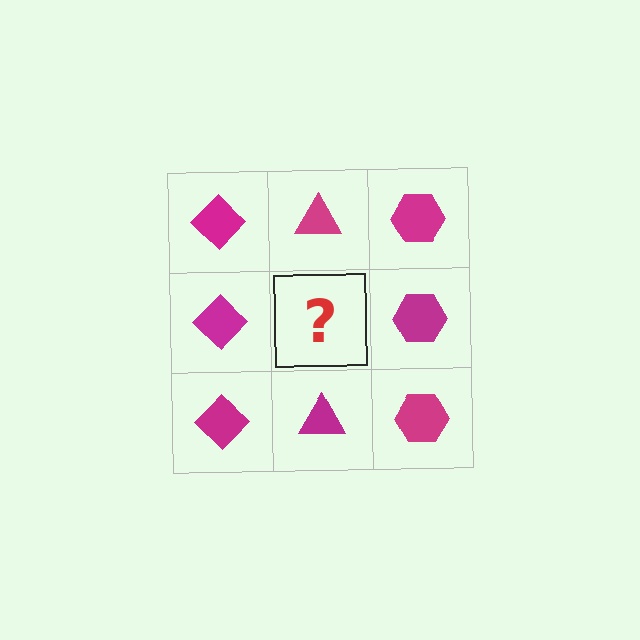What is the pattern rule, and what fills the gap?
The rule is that each column has a consistent shape. The gap should be filled with a magenta triangle.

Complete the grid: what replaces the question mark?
The question mark should be replaced with a magenta triangle.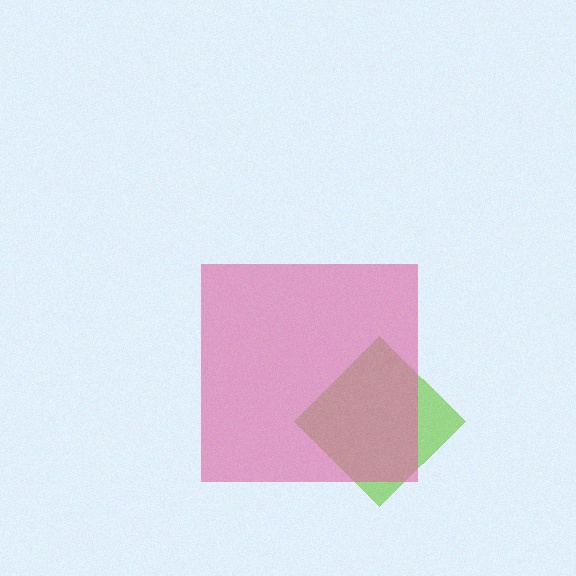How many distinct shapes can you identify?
There are 2 distinct shapes: a lime diamond, a pink square.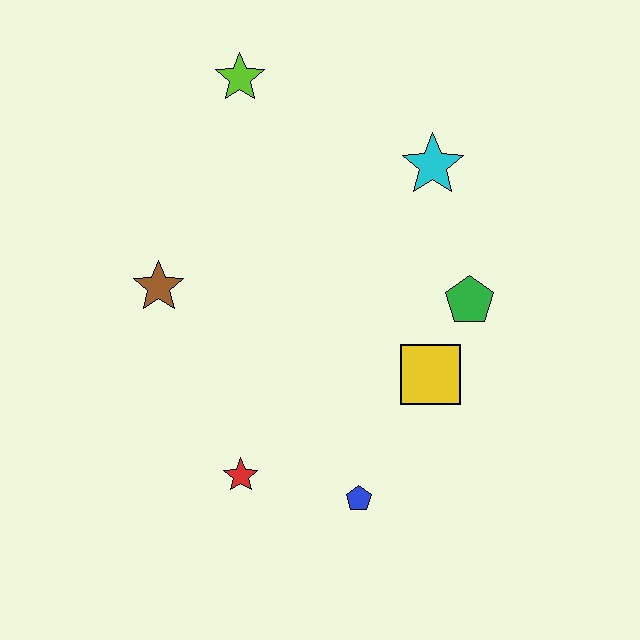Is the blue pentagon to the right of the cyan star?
No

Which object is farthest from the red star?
The lime star is farthest from the red star.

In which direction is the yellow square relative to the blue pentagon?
The yellow square is above the blue pentagon.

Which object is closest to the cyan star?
The green pentagon is closest to the cyan star.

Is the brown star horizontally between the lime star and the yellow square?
No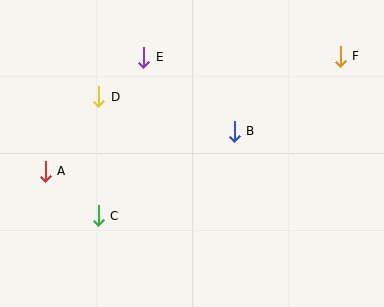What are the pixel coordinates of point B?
Point B is at (234, 131).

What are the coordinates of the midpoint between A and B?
The midpoint between A and B is at (140, 151).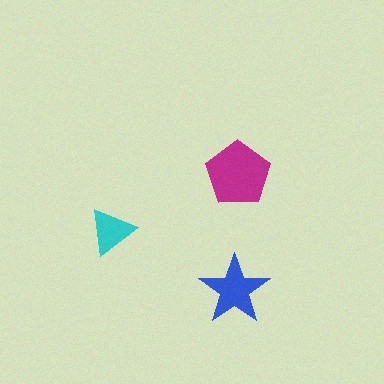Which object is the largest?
The magenta pentagon.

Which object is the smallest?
The cyan triangle.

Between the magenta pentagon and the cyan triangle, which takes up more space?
The magenta pentagon.